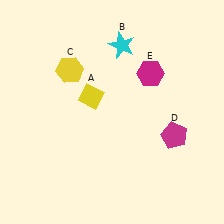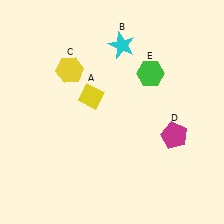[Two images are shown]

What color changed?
The hexagon (E) changed from magenta in Image 1 to green in Image 2.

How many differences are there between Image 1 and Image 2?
There is 1 difference between the two images.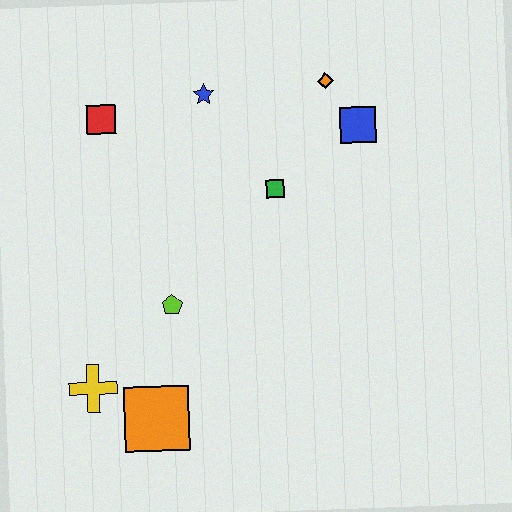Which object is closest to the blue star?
The red square is closest to the blue star.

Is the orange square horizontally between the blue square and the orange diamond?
No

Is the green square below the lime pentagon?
No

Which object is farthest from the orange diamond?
The yellow cross is farthest from the orange diamond.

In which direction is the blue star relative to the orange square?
The blue star is above the orange square.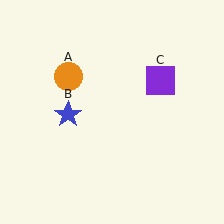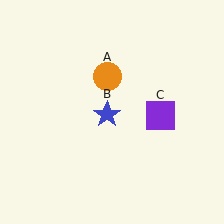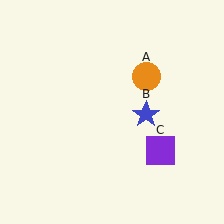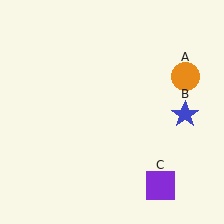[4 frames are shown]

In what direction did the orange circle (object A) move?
The orange circle (object A) moved right.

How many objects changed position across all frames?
3 objects changed position: orange circle (object A), blue star (object B), purple square (object C).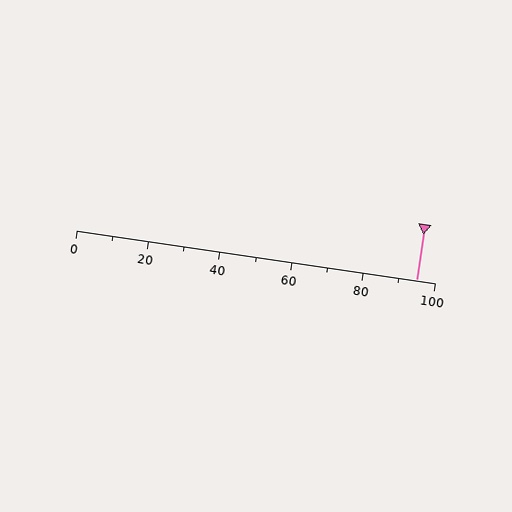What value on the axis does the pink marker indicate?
The marker indicates approximately 95.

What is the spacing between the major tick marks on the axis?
The major ticks are spaced 20 apart.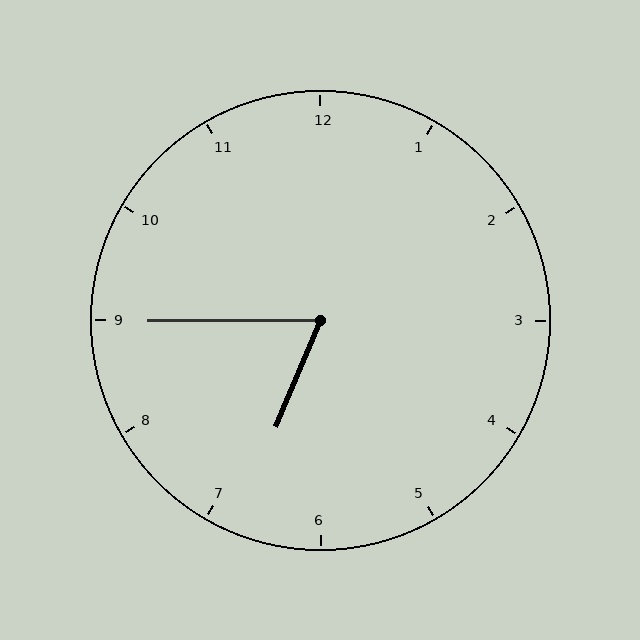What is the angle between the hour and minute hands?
Approximately 68 degrees.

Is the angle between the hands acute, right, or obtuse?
It is acute.